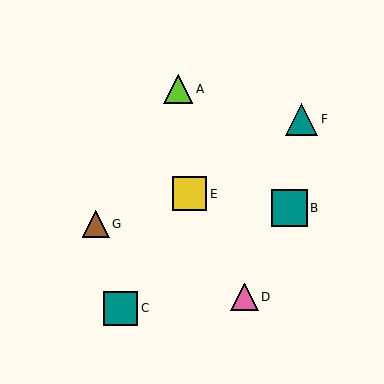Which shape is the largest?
The teal square (labeled B) is the largest.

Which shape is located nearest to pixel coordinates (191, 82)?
The lime triangle (labeled A) at (178, 89) is nearest to that location.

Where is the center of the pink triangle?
The center of the pink triangle is at (245, 297).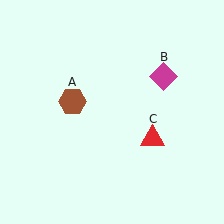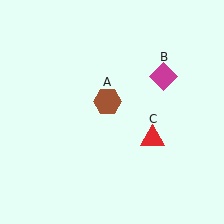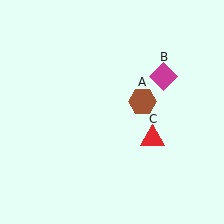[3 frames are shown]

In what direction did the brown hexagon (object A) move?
The brown hexagon (object A) moved right.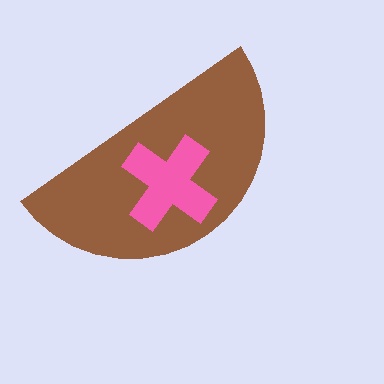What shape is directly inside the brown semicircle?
The pink cross.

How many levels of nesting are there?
2.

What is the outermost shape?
The brown semicircle.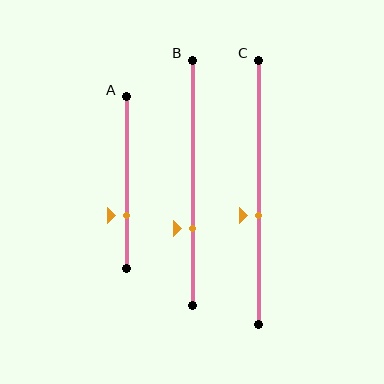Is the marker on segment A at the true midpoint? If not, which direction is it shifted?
No, the marker on segment A is shifted downward by about 19% of the segment length.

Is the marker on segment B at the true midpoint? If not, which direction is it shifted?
No, the marker on segment B is shifted downward by about 18% of the segment length.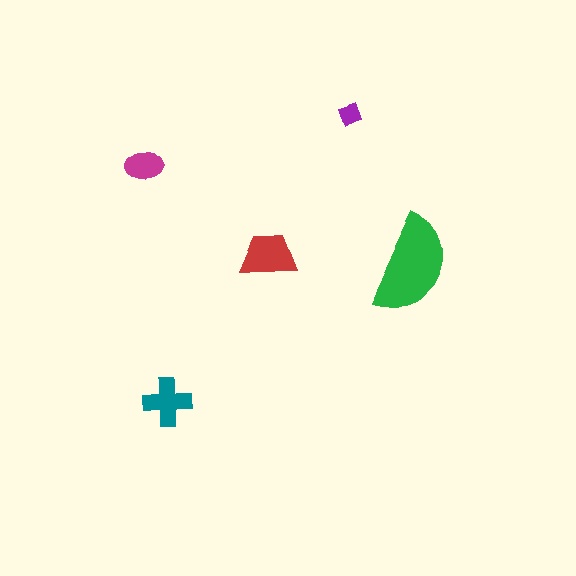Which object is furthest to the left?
The magenta ellipse is leftmost.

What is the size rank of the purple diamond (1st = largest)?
5th.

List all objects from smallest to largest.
The purple diamond, the magenta ellipse, the teal cross, the red trapezoid, the green semicircle.